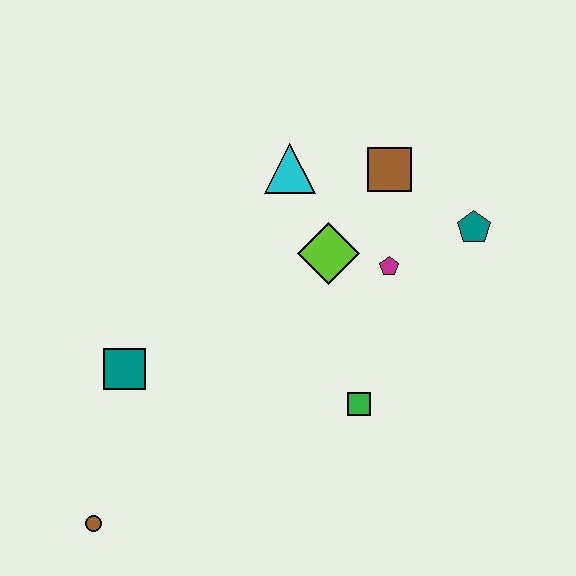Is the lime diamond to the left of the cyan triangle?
No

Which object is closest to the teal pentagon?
The magenta pentagon is closest to the teal pentagon.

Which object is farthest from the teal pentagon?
The brown circle is farthest from the teal pentagon.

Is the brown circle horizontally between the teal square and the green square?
No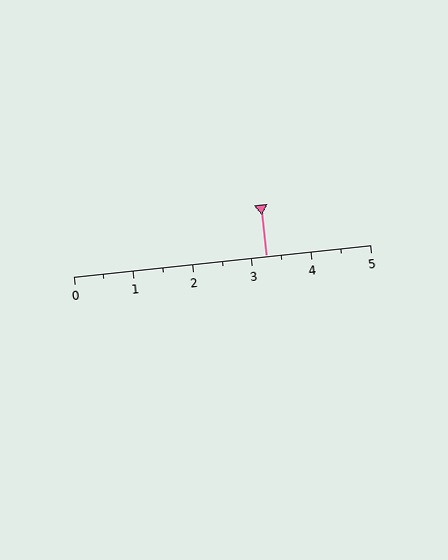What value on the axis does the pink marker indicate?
The marker indicates approximately 3.2.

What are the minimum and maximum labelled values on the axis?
The axis runs from 0 to 5.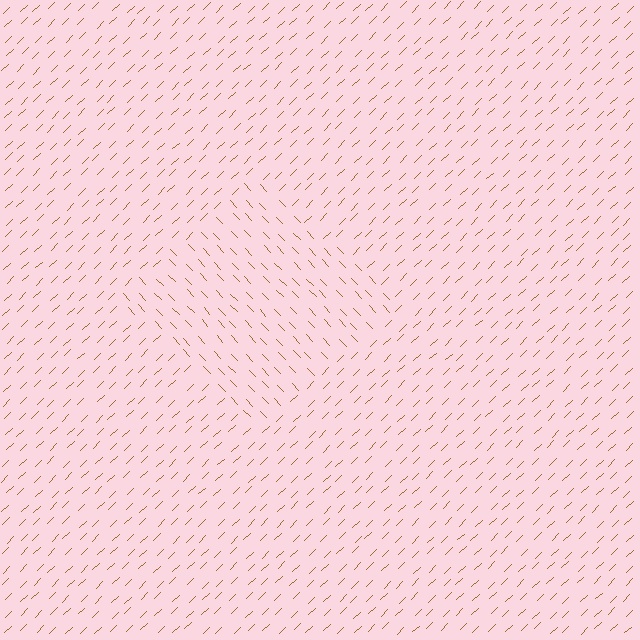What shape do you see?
I see a diamond.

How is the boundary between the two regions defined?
The boundary is defined purely by a change in line orientation (approximately 90 degrees difference). All lines are the same color and thickness.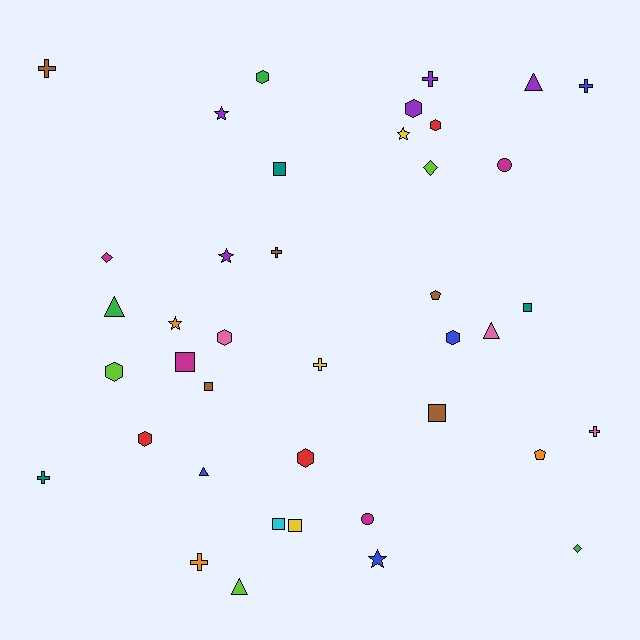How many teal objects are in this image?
There are 3 teal objects.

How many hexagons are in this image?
There are 8 hexagons.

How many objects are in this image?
There are 40 objects.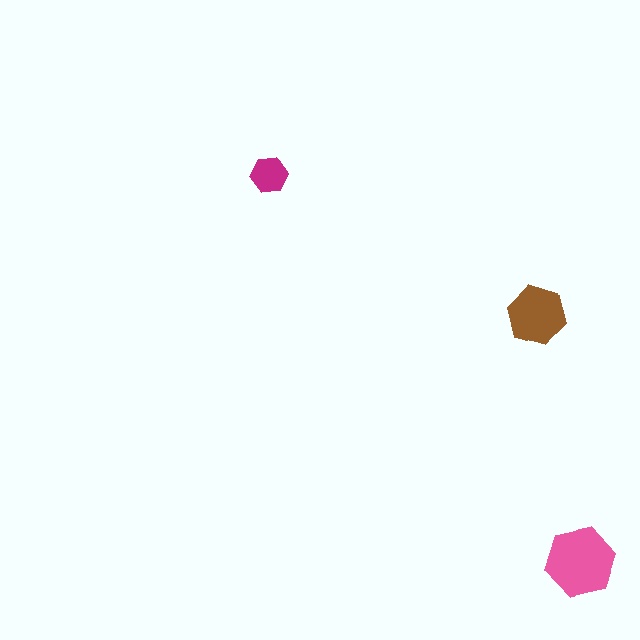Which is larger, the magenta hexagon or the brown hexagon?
The brown one.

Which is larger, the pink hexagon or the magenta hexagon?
The pink one.